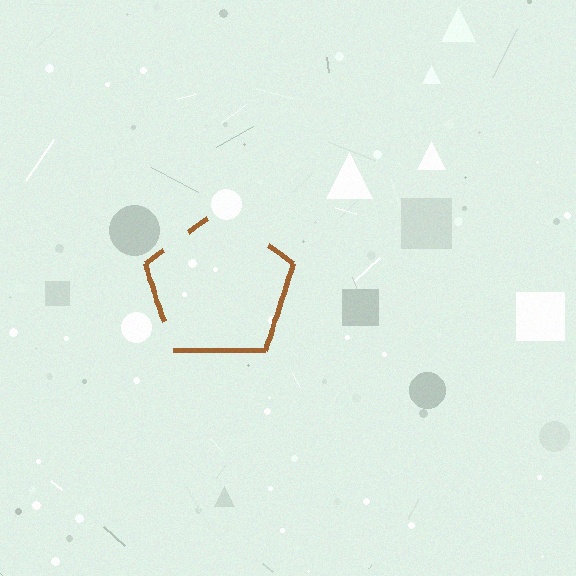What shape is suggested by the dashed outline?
The dashed outline suggests a pentagon.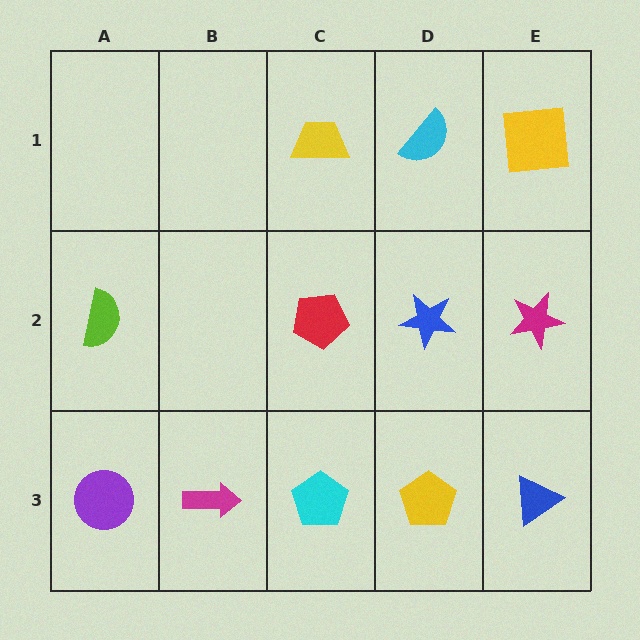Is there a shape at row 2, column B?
No, that cell is empty.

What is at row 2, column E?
A magenta star.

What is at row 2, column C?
A red pentagon.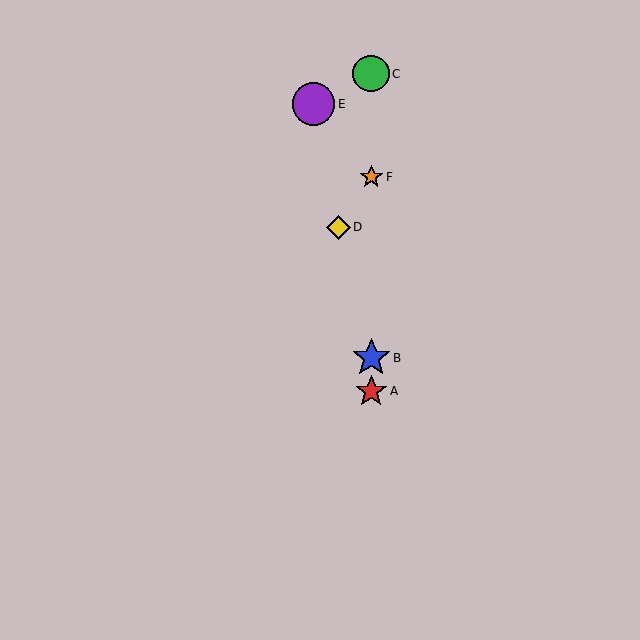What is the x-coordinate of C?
Object C is at x≈371.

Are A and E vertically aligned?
No, A is at x≈371 and E is at x≈314.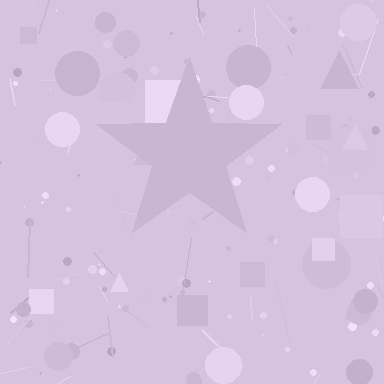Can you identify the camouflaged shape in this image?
The camouflaged shape is a star.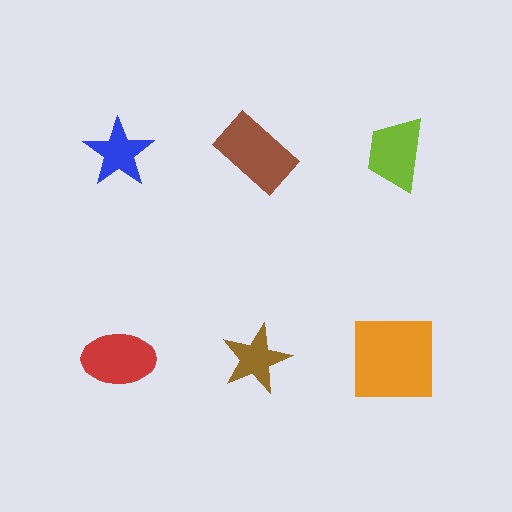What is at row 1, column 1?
A blue star.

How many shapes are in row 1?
3 shapes.